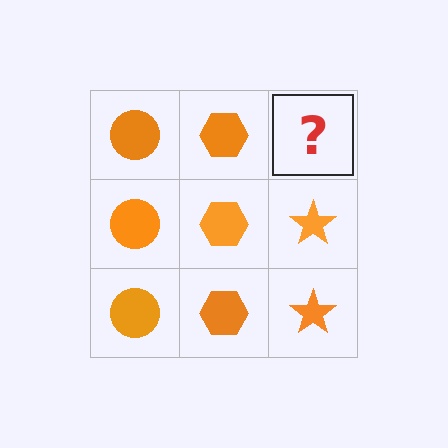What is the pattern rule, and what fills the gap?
The rule is that each column has a consistent shape. The gap should be filled with an orange star.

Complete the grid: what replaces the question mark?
The question mark should be replaced with an orange star.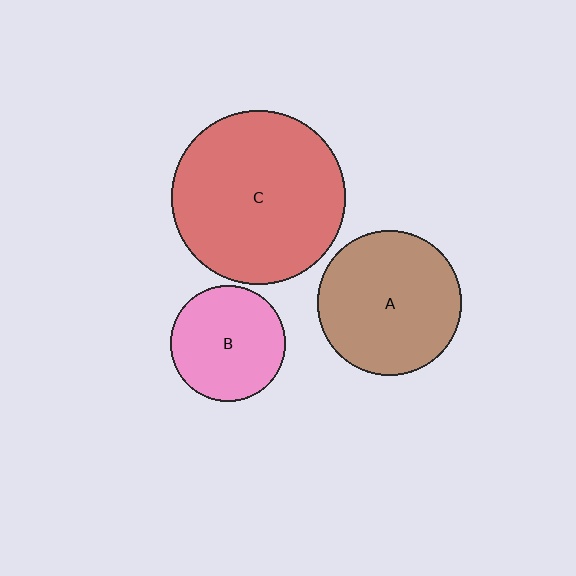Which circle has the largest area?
Circle C (red).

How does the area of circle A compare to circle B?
Approximately 1.6 times.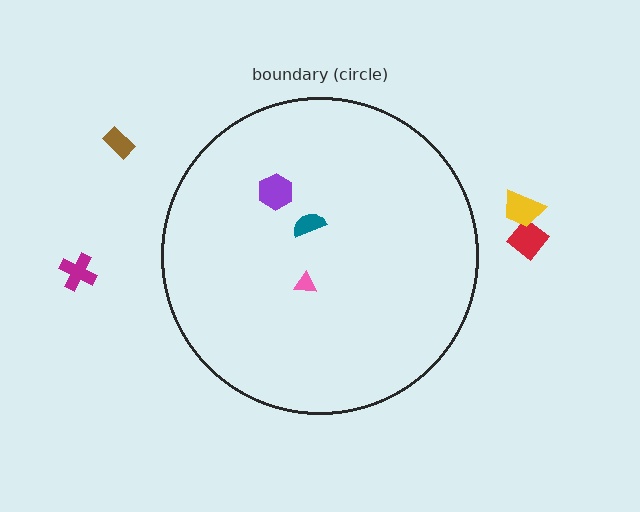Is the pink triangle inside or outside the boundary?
Inside.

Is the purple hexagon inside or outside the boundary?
Inside.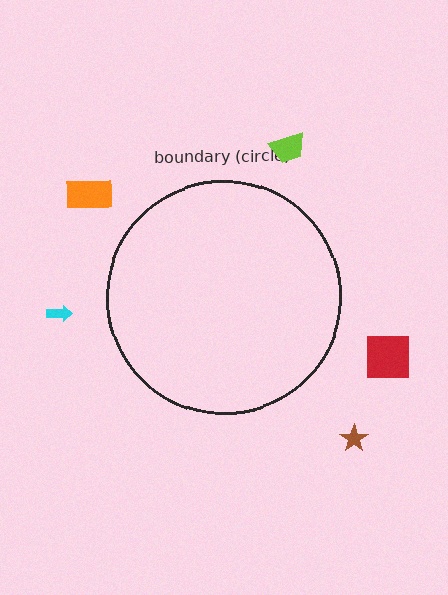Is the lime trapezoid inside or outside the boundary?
Outside.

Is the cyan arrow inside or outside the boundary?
Outside.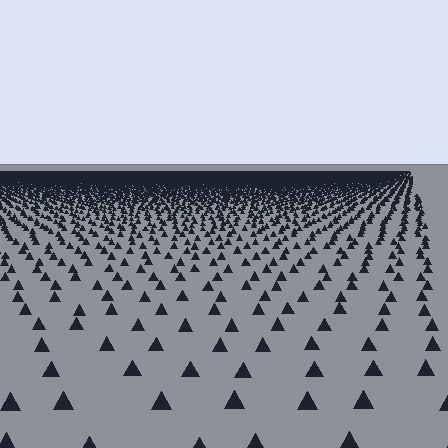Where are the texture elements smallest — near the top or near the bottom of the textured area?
Near the top.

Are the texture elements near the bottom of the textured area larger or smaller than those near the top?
Larger. Near the bottom, elements are closer to the viewer and appear at a bigger on-screen size.